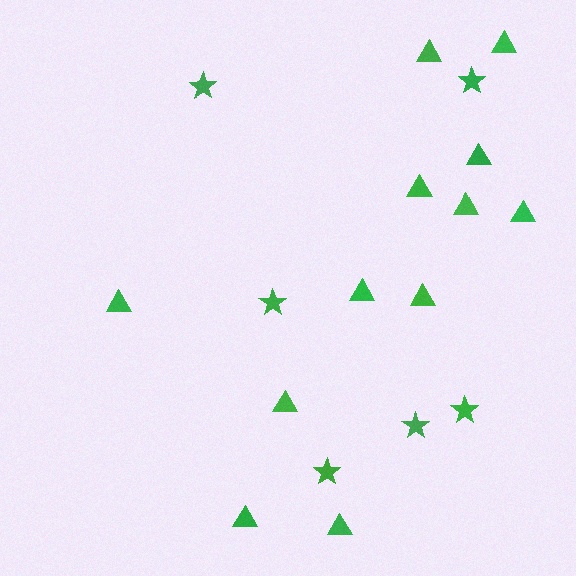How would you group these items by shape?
There are 2 groups: one group of triangles (12) and one group of stars (6).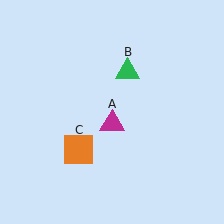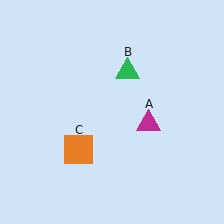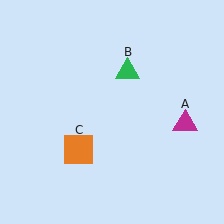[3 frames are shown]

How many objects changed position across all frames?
1 object changed position: magenta triangle (object A).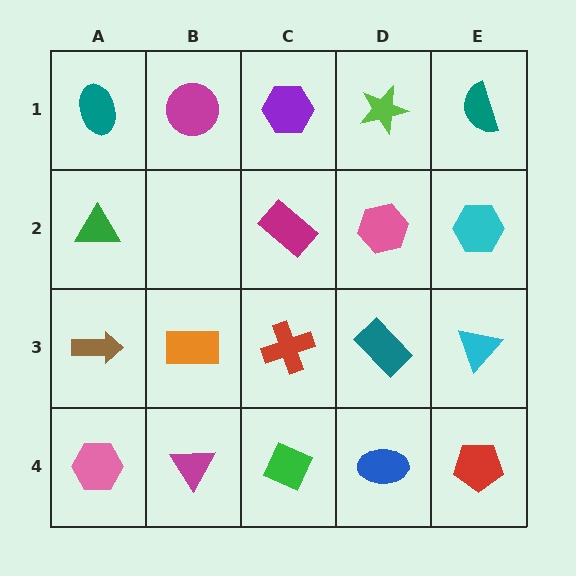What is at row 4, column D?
A blue ellipse.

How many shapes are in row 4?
5 shapes.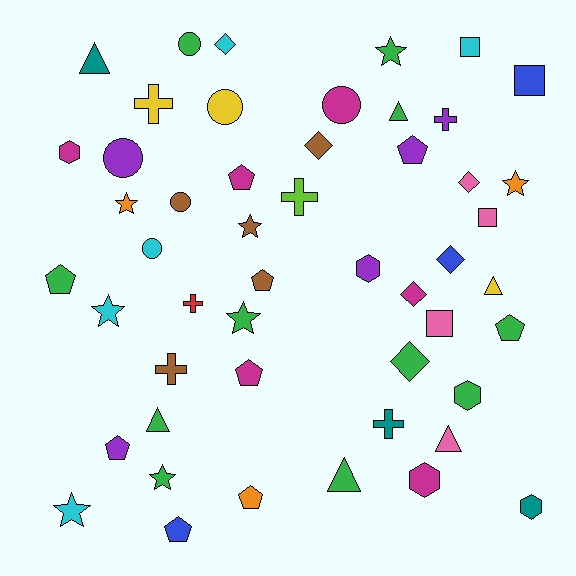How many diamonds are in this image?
There are 6 diamonds.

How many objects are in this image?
There are 50 objects.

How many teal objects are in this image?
There are 3 teal objects.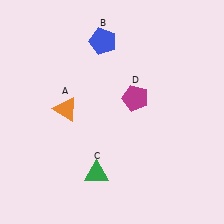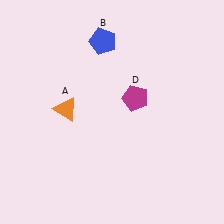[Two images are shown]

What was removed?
The green triangle (C) was removed in Image 2.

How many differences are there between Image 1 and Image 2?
There is 1 difference between the two images.